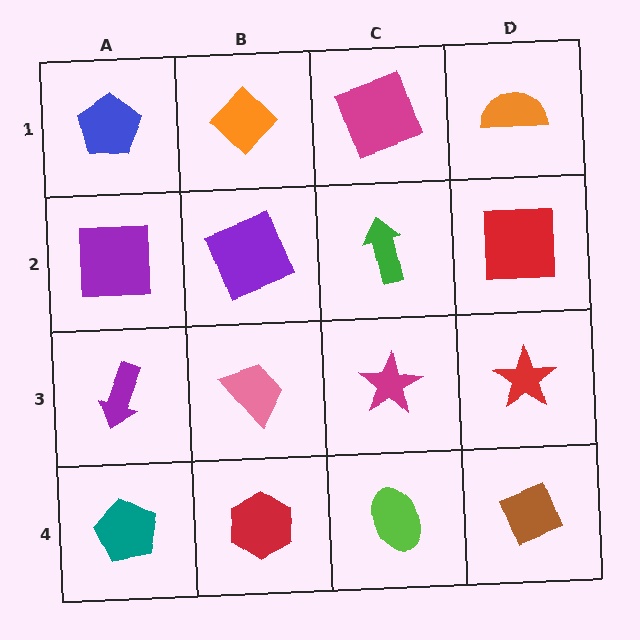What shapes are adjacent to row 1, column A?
A purple square (row 2, column A), an orange diamond (row 1, column B).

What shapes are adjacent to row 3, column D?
A red square (row 2, column D), a brown diamond (row 4, column D), a magenta star (row 3, column C).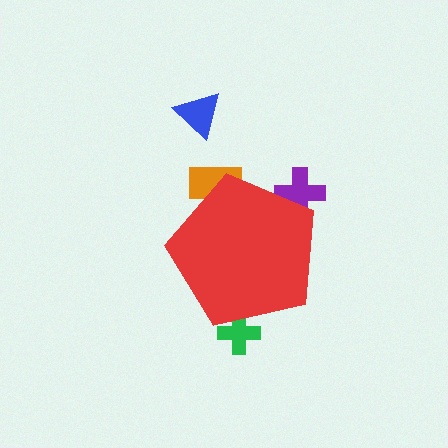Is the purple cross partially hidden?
Yes, the purple cross is partially hidden behind the red pentagon.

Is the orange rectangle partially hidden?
Yes, the orange rectangle is partially hidden behind the red pentagon.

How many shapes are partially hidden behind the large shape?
3 shapes are partially hidden.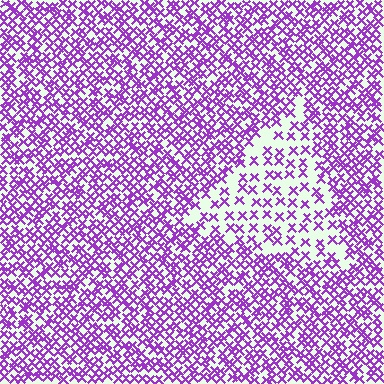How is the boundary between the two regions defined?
The boundary is defined by a change in element density (approximately 2.2x ratio). All elements are the same color, size, and shape.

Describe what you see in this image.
The image contains small purple elements arranged at two different densities. A triangle-shaped region is visible where the elements are less densely packed than the surrounding area.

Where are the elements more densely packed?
The elements are more densely packed outside the triangle boundary.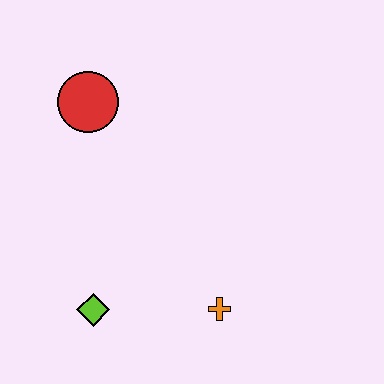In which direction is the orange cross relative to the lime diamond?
The orange cross is to the right of the lime diamond.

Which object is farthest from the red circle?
The orange cross is farthest from the red circle.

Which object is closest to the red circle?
The lime diamond is closest to the red circle.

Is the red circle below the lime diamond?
No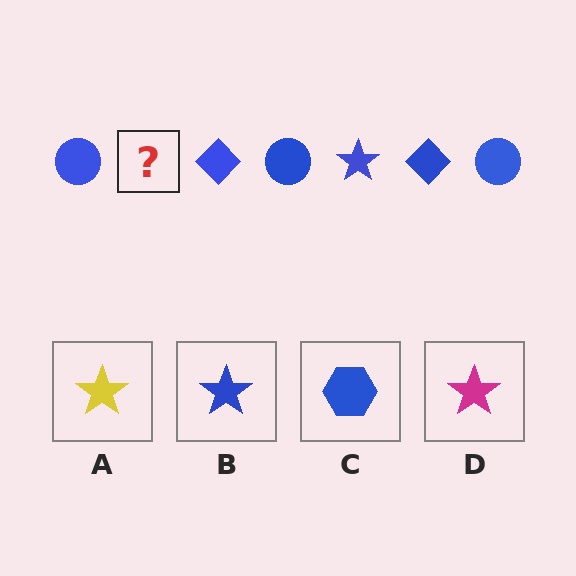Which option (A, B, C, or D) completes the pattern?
B.